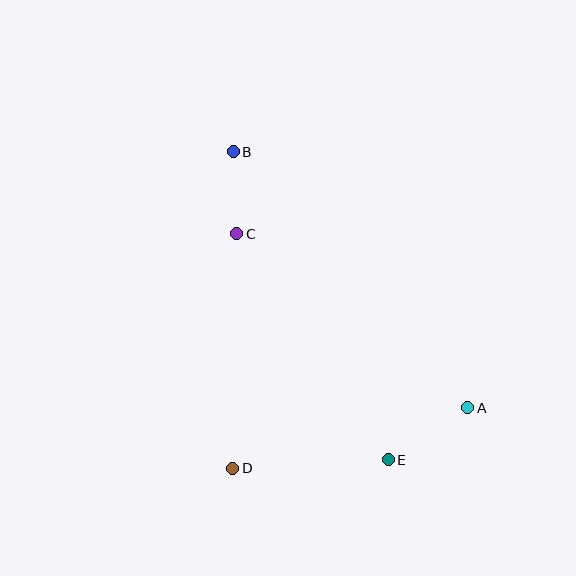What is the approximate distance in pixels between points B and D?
The distance between B and D is approximately 316 pixels.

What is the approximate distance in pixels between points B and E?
The distance between B and E is approximately 344 pixels.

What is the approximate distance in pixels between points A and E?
The distance between A and E is approximately 95 pixels.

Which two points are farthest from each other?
Points A and B are farthest from each other.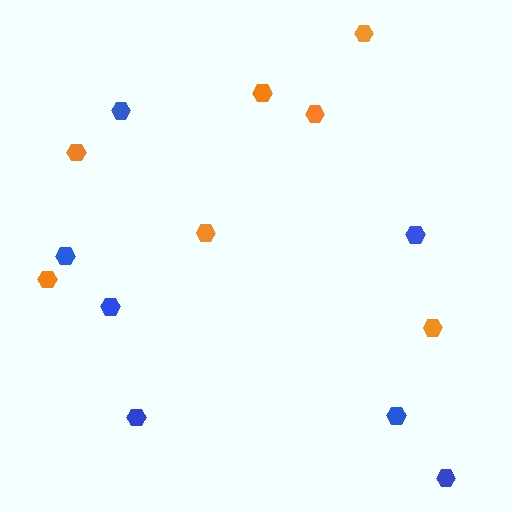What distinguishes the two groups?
There are 2 groups: one group of blue hexagons (7) and one group of orange hexagons (7).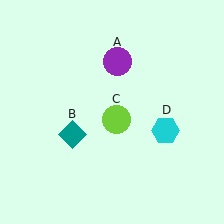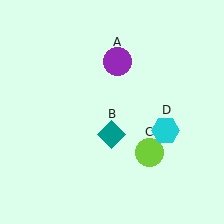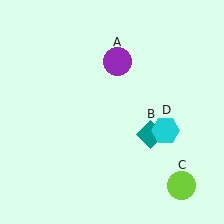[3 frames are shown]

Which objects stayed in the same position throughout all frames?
Purple circle (object A) and cyan hexagon (object D) remained stationary.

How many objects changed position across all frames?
2 objects changed position: teal diamond (object B), lime circle (object C).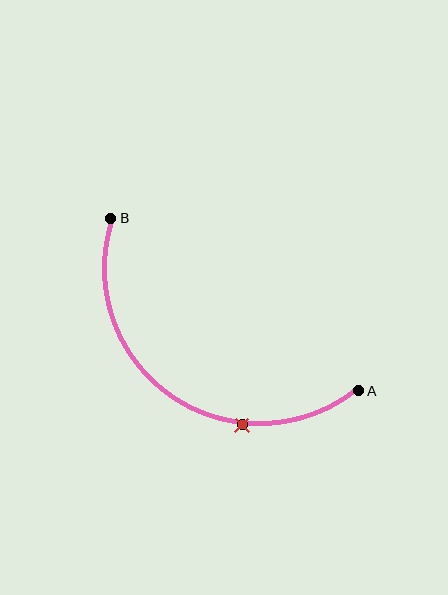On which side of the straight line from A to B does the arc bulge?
The arc bulges below and to the left of the straight line connecting A and B.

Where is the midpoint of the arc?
The arc midpoint is the point on the curve farthest from the straight line joining A and B. It sits below and to the left of that line.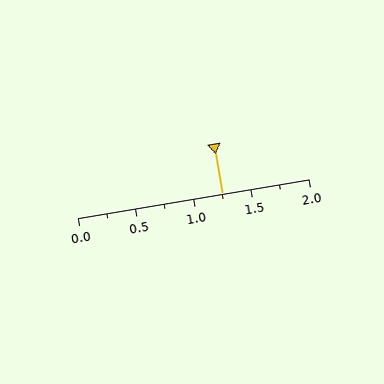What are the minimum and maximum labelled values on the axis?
The axis runs from 0.0 to 2.0.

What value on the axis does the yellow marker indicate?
The marker indicates approximately 1.25.